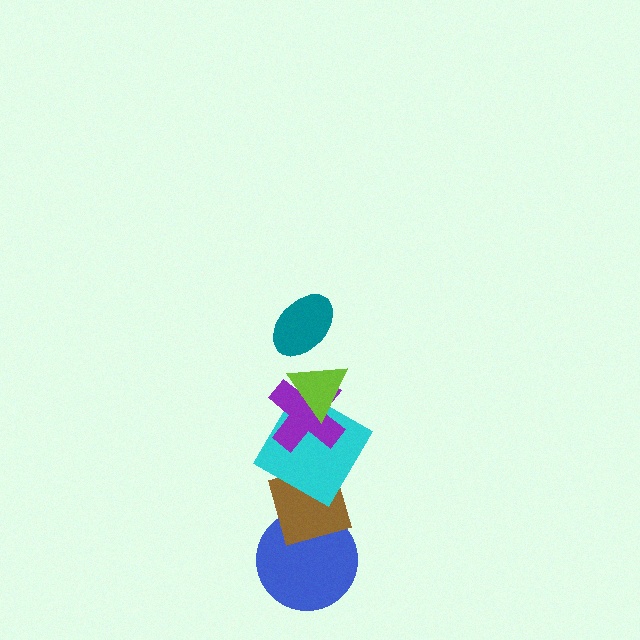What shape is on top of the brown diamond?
The cyan diamond is on top of the brown diamond.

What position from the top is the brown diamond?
The brown diamond is 5th from the top.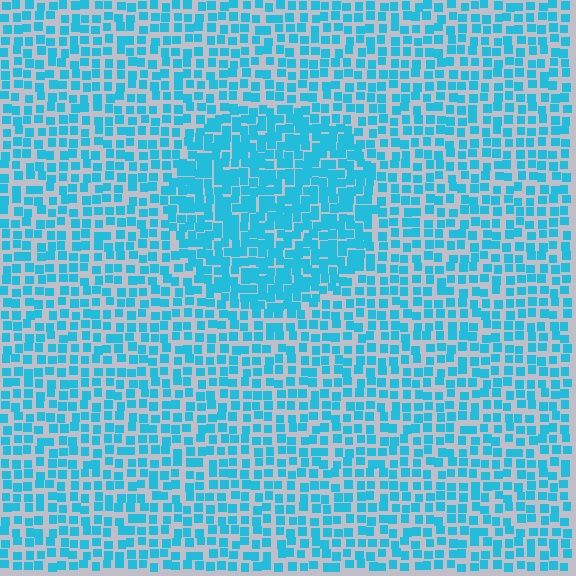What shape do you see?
I see a circle.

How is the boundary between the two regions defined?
The boundary is defined by a change in element density (approximately 1.7x ratio). All elements are the same color, size, and shape.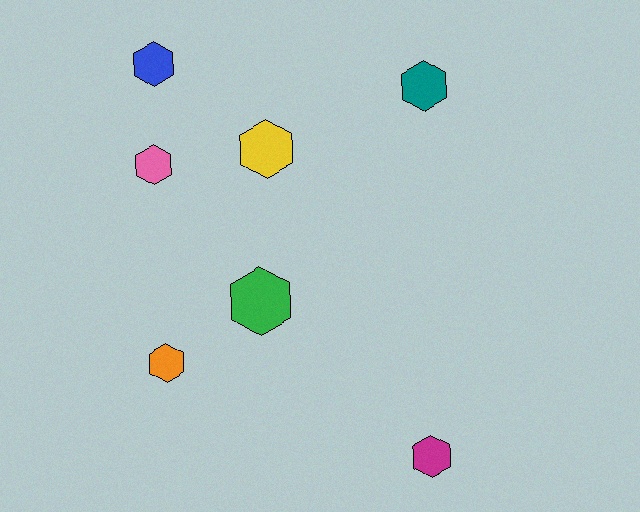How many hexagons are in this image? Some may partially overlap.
There are 7 hexagons.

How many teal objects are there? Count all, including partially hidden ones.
There is 1 teal object.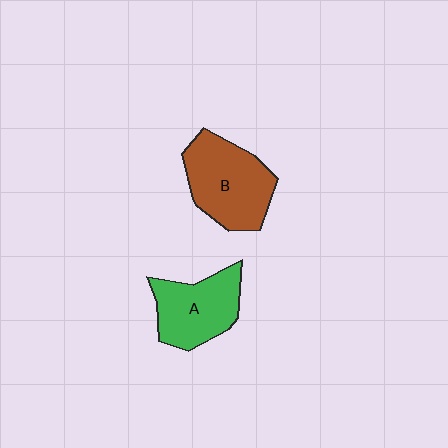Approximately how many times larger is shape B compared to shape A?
Approximately 1.2 times.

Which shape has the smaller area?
Shape A (green).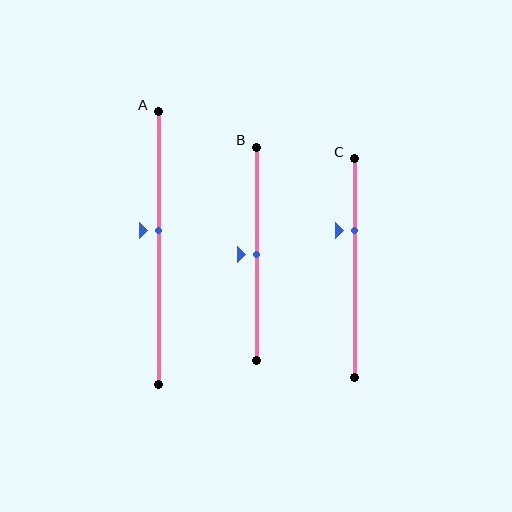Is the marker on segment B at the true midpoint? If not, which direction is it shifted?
Yes, the marker on segment B is at the true midpoint.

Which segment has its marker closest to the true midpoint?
Segment B has its marker closest to the true midpoint.